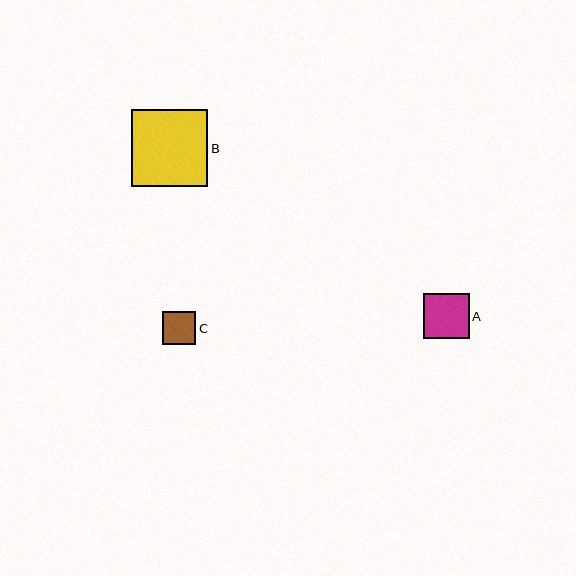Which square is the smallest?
Square C is the smallest with a size of approximately 33 pixels.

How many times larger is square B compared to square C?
Square B is approximately 2.3 times the size of square C.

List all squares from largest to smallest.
From largest to smallest: B, A, C.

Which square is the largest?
Square B is the largest with a size of approximately 77 pixels.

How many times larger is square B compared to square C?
Square B is approximately 2.3 times the size of square C.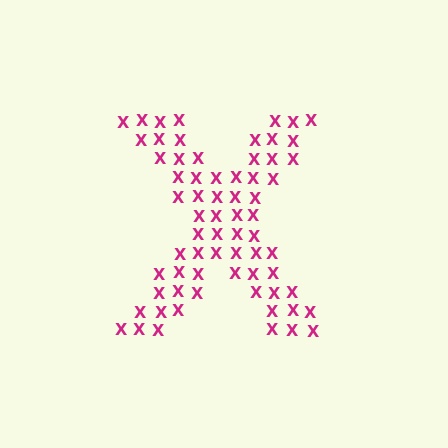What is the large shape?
The large shape is the letter X.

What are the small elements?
The small elements are letter X's.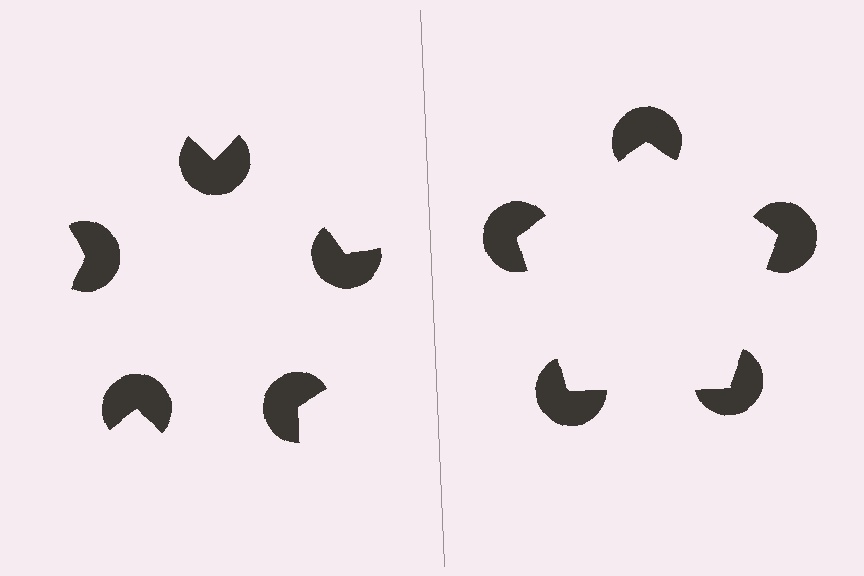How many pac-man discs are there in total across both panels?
10 — 5 on each side.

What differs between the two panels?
The pac-man discs are positioned identically on both sides; only the wedge orientations differ. On the right they align to a pentagon; on the left they are misaligned.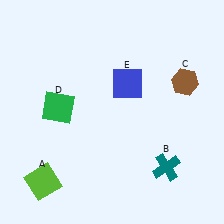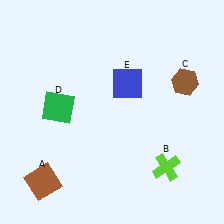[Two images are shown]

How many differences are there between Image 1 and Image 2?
There are 2 differences between the two images.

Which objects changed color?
A changed from lime to brown. B changed from teal to lime.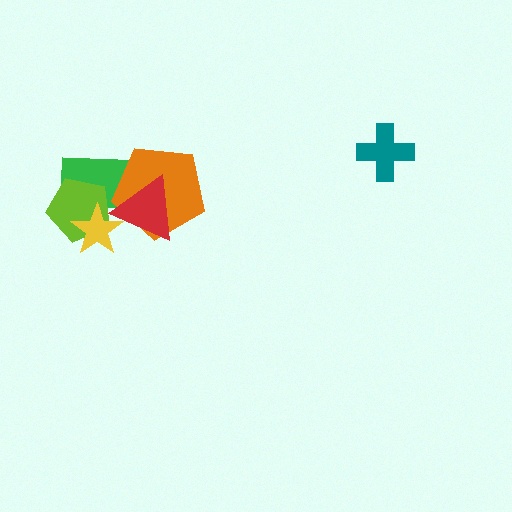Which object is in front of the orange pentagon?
The red triangle is in front of the orange pentagon.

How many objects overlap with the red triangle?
3 objects overlap with the red triangle.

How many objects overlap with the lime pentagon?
2 objects overlap with the lime pentagon.